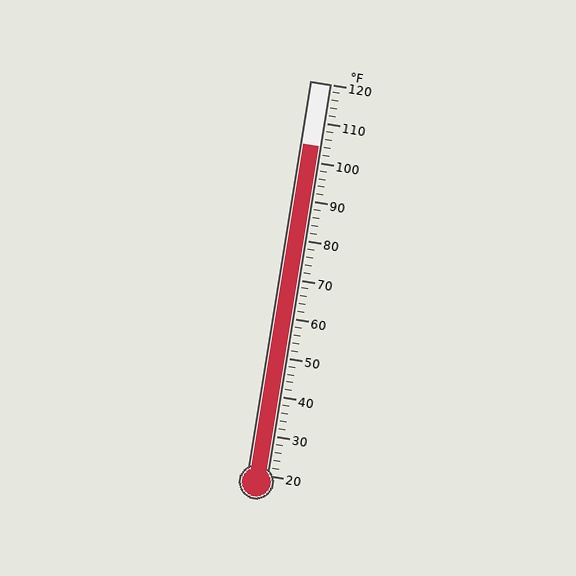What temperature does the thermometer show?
The thermometer shows approximately 104°F.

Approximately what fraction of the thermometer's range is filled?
The thermometer is filled to approximately 85% of its range.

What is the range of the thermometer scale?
The thermometer scale ranges from 20°F to 120°F.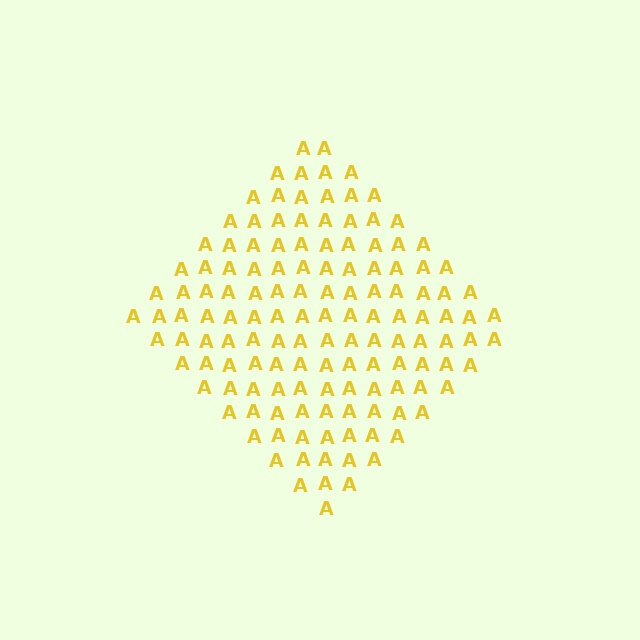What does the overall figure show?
The overall figure shows a diamond.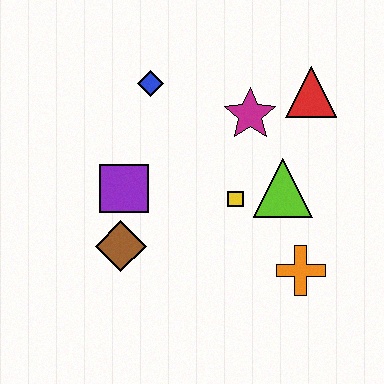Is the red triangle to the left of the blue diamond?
No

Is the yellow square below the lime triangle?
Yes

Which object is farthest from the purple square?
The red triangle is farthest from the purple square.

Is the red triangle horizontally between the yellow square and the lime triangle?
No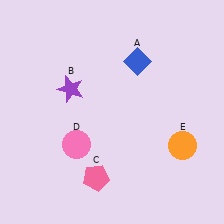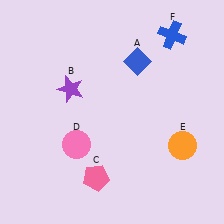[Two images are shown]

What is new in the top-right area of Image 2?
A blue cross (F) was added in the top-right area of Image 2.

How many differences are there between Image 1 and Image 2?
There is 1 difference between the two images.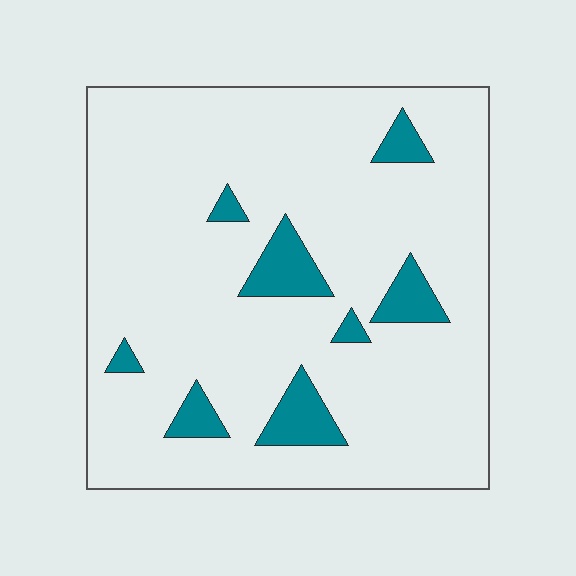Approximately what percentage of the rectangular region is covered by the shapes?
Approximately 10%.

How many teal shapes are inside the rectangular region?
8.